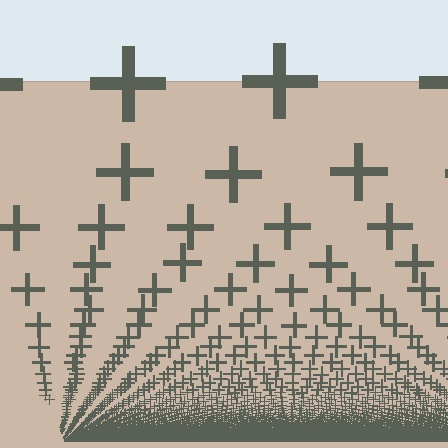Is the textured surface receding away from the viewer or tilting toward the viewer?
The surface appears to tilt toward the viewer. Texture elements get larger and sparser toward the top.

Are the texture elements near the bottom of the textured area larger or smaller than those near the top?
Smaller. The gradient is inverted — elements near the bottom are smaller and denser.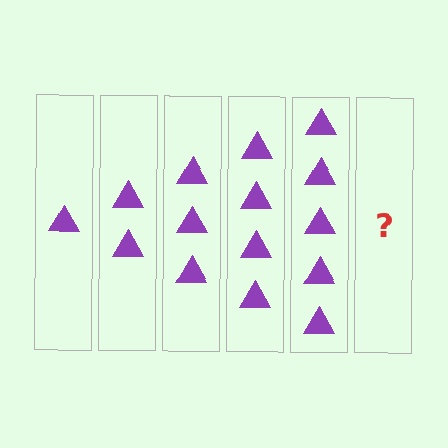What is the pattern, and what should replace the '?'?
The pattern is that each step adds one more triangle. The '?' should be 6 triangles.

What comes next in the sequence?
The next element should be 6 triangles.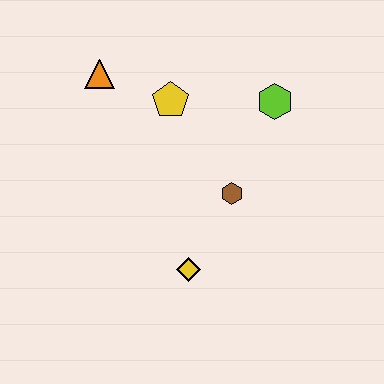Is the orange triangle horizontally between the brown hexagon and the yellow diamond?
No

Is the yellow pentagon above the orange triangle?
No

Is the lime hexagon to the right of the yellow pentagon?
Yes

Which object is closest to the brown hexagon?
The yellow diamond is closest to the brown hexagon.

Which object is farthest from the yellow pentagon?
The yellow diamond is farthest from the yellow pentagon.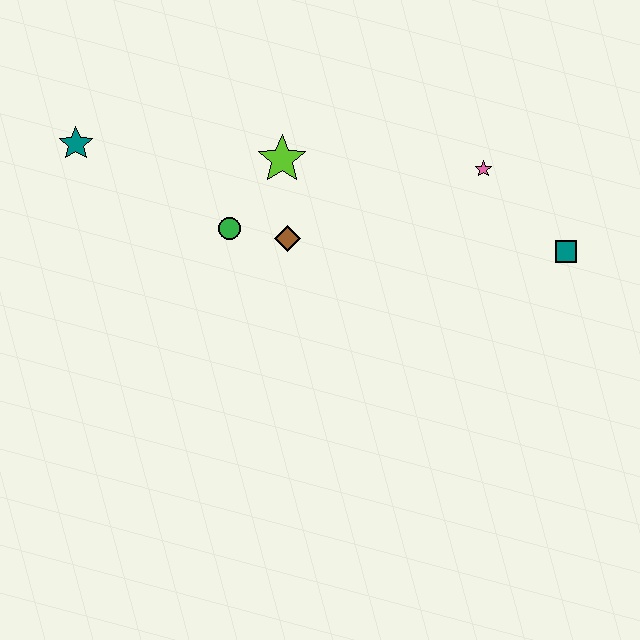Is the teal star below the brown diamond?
No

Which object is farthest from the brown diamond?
The teal square is farthest from the brown diamond.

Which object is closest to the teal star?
The green circle is closest to the teal star.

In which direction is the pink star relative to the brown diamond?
The pink star is to the right of the brown diamond.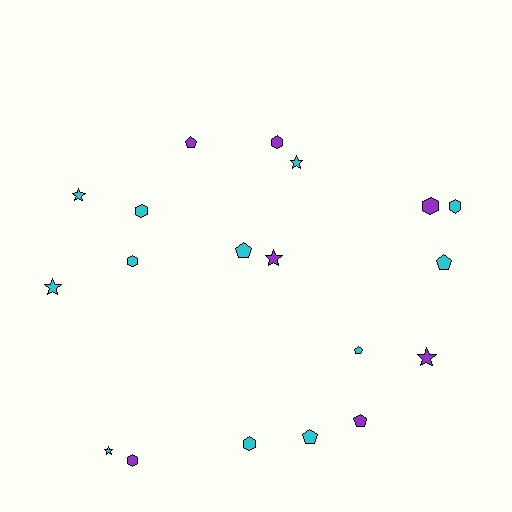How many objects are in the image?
There are 19 objects.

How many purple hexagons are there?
There are 3 purple hexagons.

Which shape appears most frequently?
Hexagon, with 7 objects.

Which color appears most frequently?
Cyan, with 12 objects.